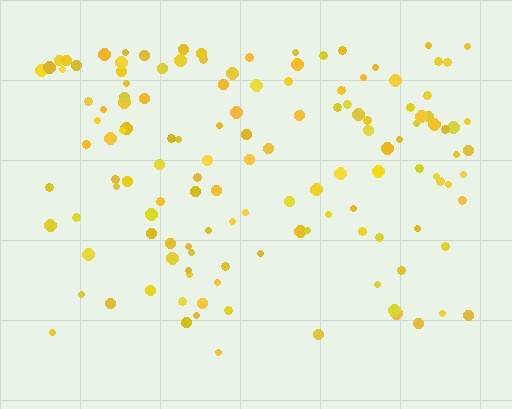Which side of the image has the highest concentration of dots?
The top.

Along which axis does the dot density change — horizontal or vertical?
Vertical.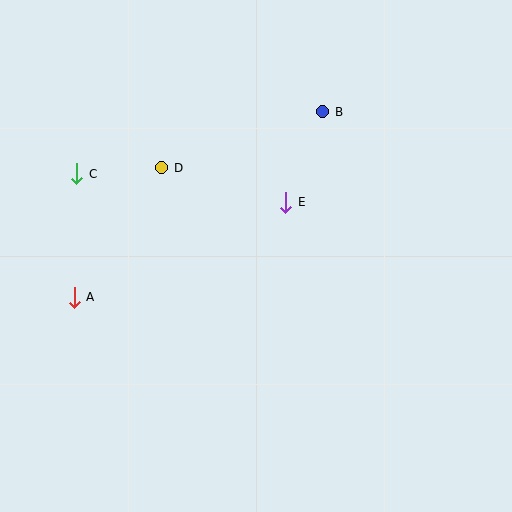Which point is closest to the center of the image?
Point E at (286, 202) is closest to the center.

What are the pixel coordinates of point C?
Point C is at (77, 174).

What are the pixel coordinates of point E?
Point E is at (286, 202).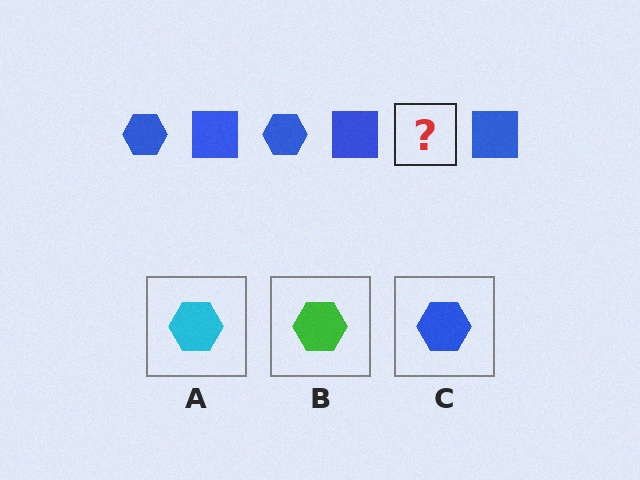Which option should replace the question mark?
Option C.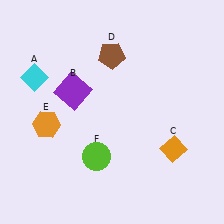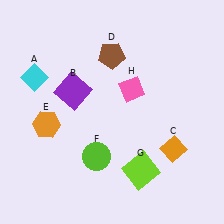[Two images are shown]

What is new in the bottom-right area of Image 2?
A lime square (G) was added in the bottom-right area of Image 2.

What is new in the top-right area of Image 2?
A pink diamond (H) was added in the top-right area of Image 2.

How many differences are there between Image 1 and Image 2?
There are 2 differences between the two images.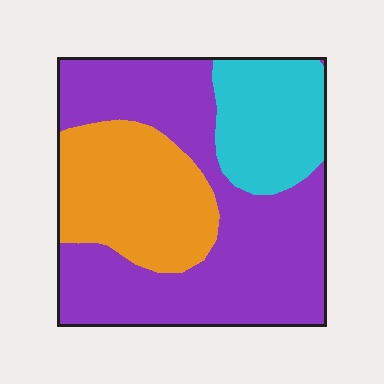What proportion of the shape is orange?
Orange takes up between a quarter and a half of the shape.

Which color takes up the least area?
Cyan, at roughly 20%.